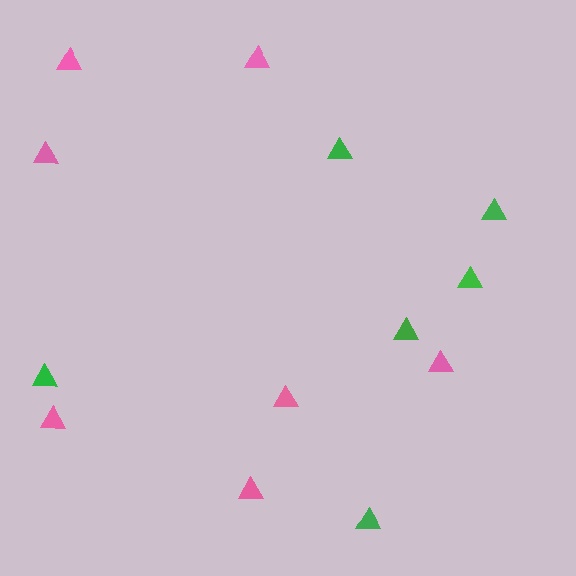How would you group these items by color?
There are 2 groups: one group of pink triangles (7) and one group of green triangles (6).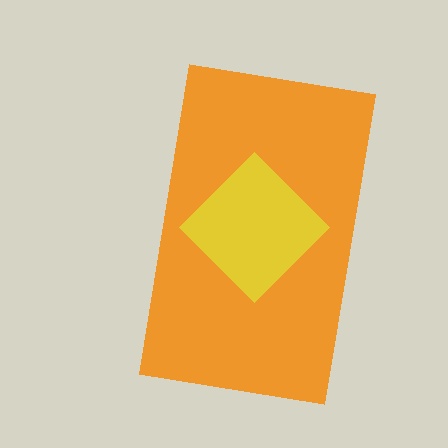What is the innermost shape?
The yellow diamond.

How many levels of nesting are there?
2.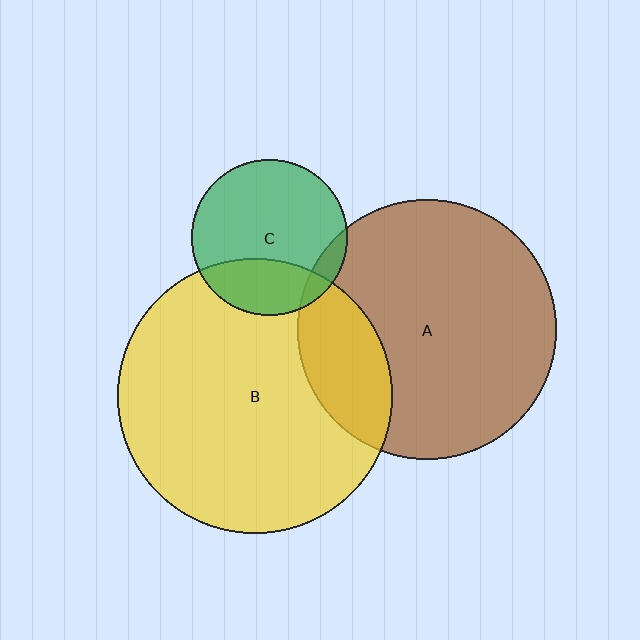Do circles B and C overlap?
Yes.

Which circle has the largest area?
Circle B (yellow).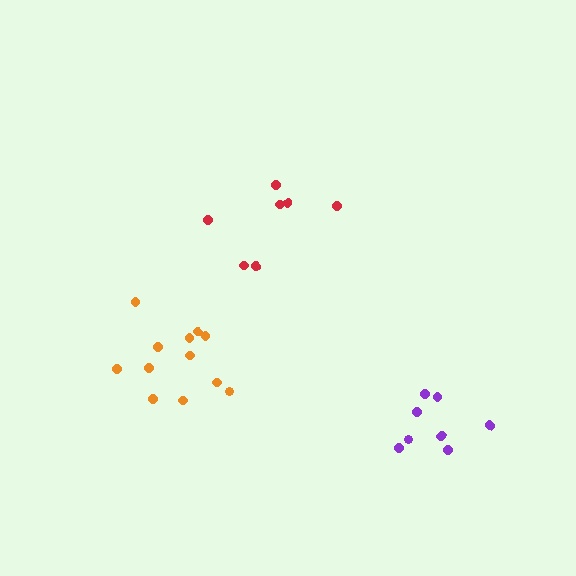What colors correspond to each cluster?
The clusters are colored: red, purple, orange.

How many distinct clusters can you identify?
There are 3 distinct clusters.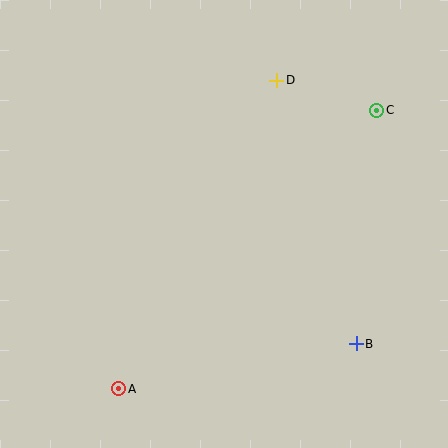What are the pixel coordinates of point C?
Point C is at (377, 110).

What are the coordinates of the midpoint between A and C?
The midpoint between A and C is at (248, 249).